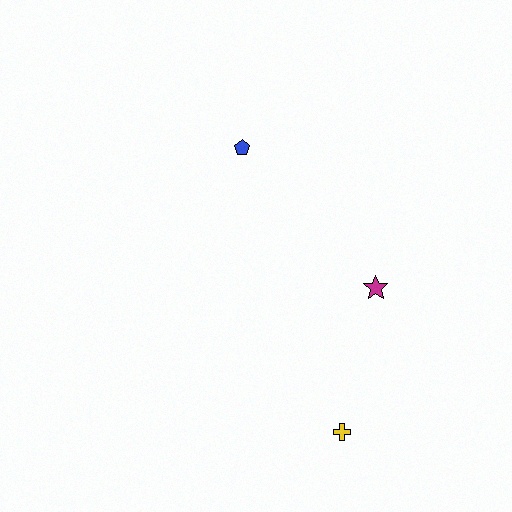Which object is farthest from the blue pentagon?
The yellow cross is farthest from the blue pentagon.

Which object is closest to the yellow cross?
The magenta star is closest to the yellow cross.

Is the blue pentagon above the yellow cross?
Yes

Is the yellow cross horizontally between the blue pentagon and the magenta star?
Yes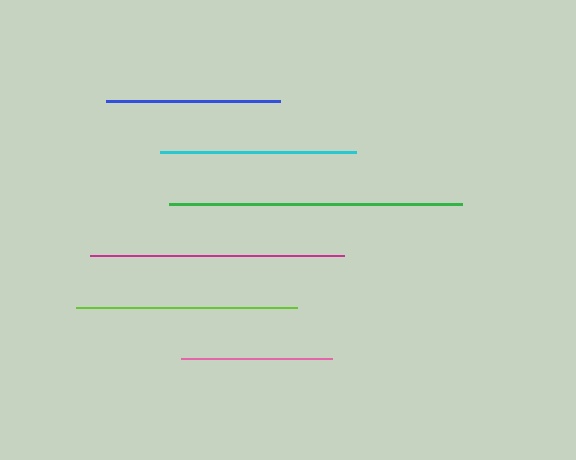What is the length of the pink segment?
The pink segment is approximately 151 pixels long.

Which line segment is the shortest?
The pink line is the shortest at approximately 151 pixels.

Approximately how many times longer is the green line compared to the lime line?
The green line is approximately 1.3 times the length of the lime line.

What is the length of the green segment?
The green segment is approximately 293 pixels long.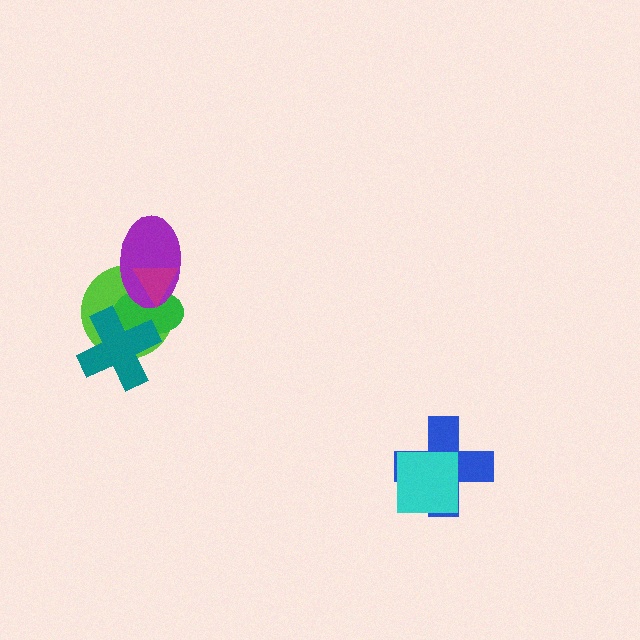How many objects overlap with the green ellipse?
4 objects overlap with the green ellipse.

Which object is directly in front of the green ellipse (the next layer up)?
The purple ellipse is directly in front of the green ellipse.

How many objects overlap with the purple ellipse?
3 objects overlap with the purple ellipse.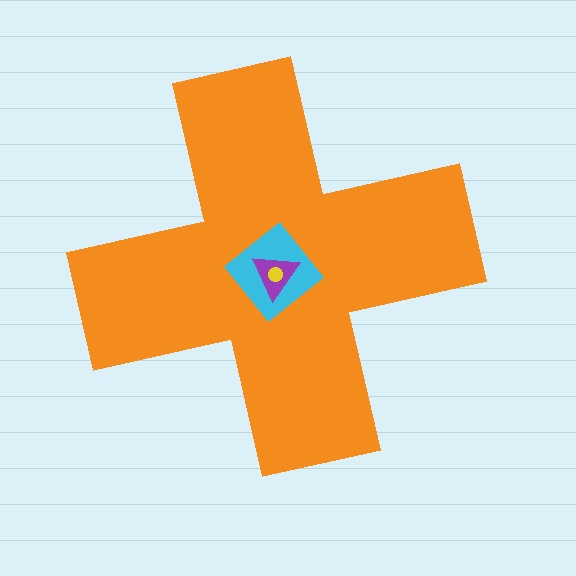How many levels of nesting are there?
4.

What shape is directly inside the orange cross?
The cyan diamond.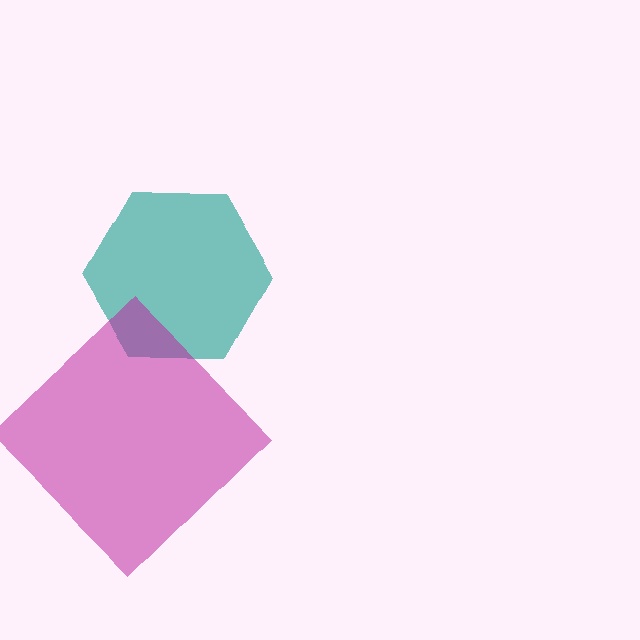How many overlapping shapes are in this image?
There are 2 overlapping shapes in the image.